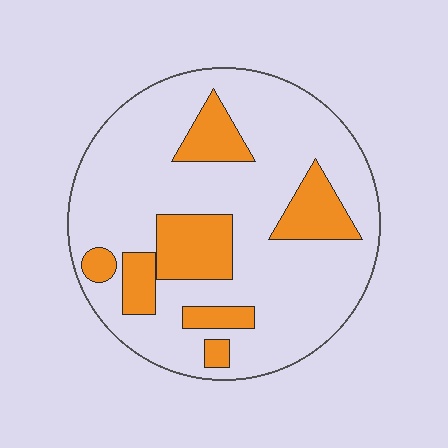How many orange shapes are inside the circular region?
7.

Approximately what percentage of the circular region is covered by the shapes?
Approximately 25%.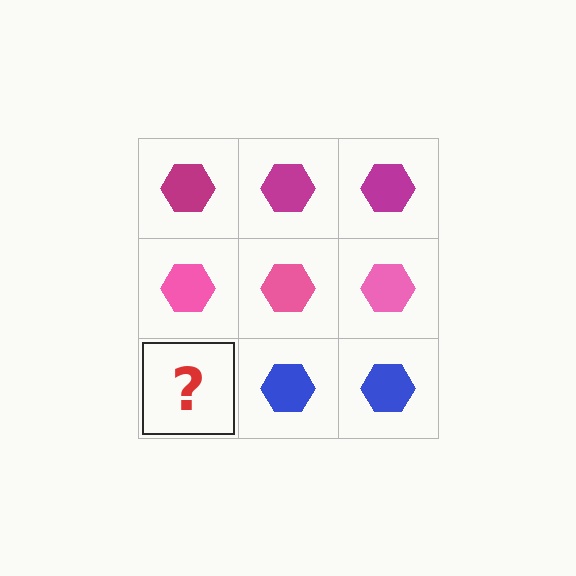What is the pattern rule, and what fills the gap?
The rule is that each row has a consistent color. The gap should be filled with a blue hexagon.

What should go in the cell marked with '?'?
The missing cell should contain a blue hexagon.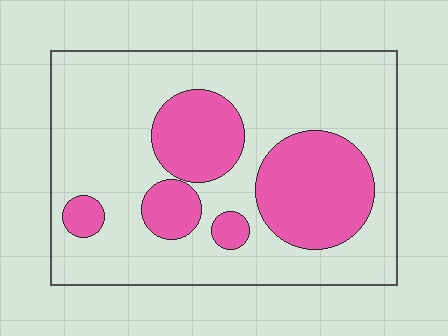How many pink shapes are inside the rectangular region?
5.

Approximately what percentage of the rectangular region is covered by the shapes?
Approximately 30%.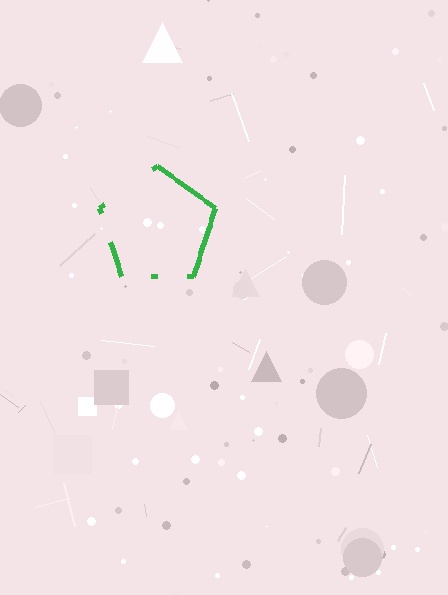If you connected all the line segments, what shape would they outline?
They would outline a pentagon.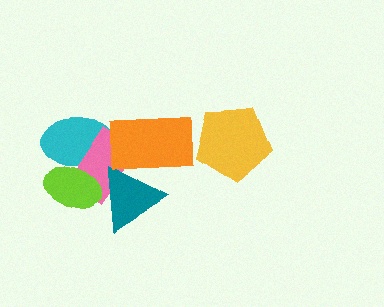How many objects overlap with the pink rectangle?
4 objects overlap with the pink rectangle.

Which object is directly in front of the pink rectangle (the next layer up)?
The teal triangle is directly in front of the pink rectangle.